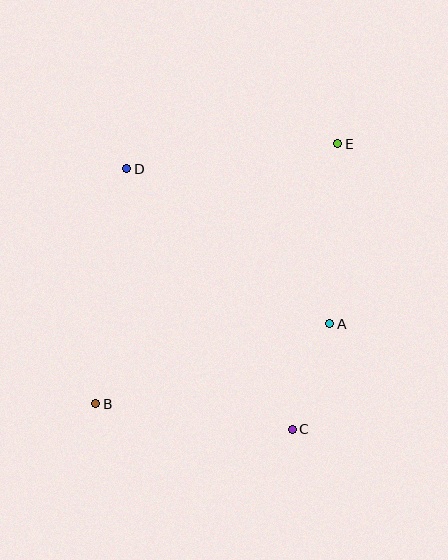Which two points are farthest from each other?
Points B and E are farthest from each other.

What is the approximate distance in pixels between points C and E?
The distance between C and E is approximately 289 pixels.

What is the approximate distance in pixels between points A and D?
The distance between A and D is approximately 255 pixels.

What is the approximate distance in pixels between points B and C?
The distance between B and C is approximately 198 pixels.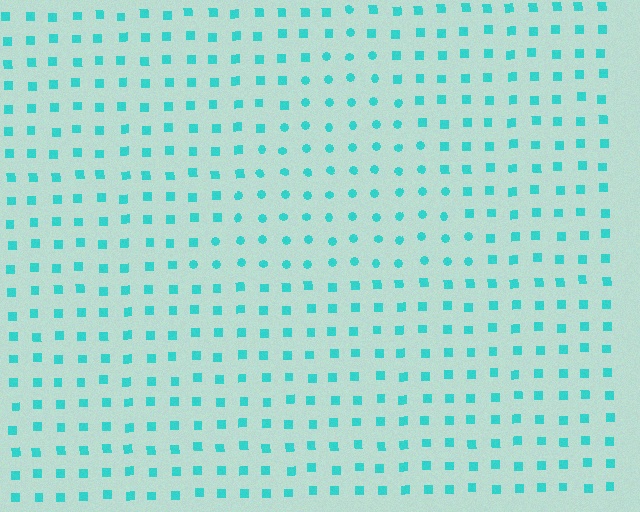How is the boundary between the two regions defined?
The boundary is defined by a change in element shape: circles inside vs. squares outside. All elements share the same color and spacing.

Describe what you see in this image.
The image is filled with small cyan elements arranged in a uniform grid. A triangle-shaped region contains circles, while the surrounding area contains squares. The boundary is defined purely by the change in element shape.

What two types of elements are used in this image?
The image uses circles inside the triangle region and squares outside it.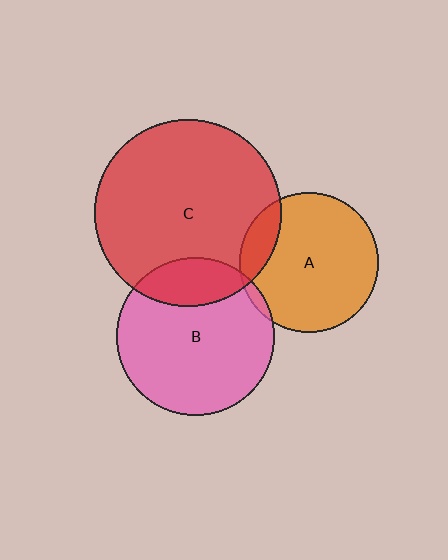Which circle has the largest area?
Circle C (red).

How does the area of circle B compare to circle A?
Approximately 1.3 times.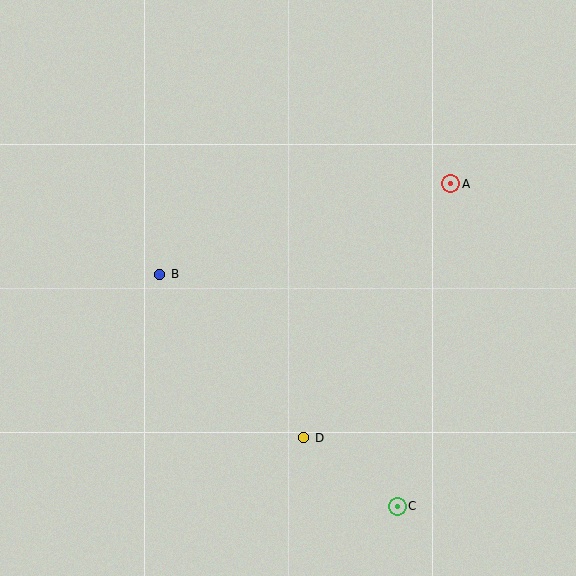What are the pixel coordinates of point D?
Point D is at (304, 438).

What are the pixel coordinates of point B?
Point B is at (160, 274).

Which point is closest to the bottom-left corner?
Point D is closest to the bottom-left corner.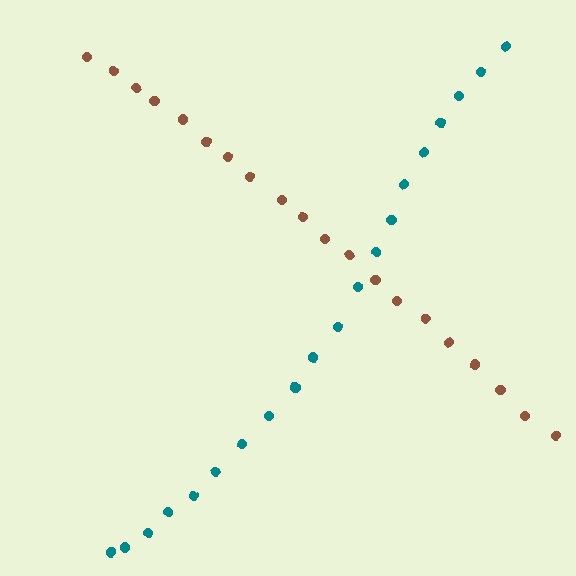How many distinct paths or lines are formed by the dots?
There are 2 distinct paths.